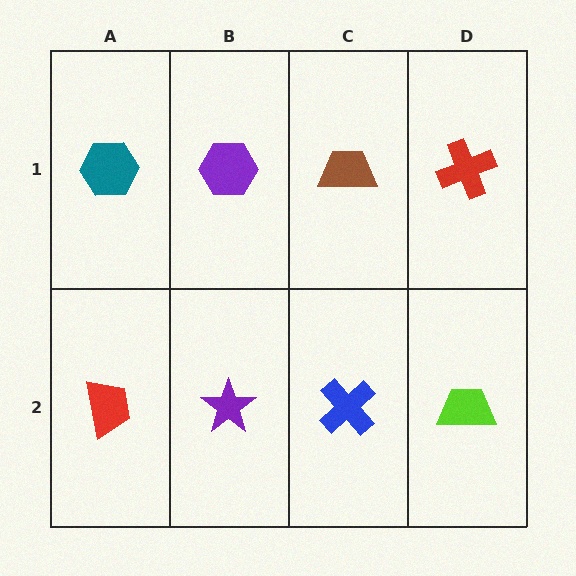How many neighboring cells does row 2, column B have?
3.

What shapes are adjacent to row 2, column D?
A red cross (row 1, column D), a blue cross (row 2, column C).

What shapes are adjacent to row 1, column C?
A blue cross (row 2, column C), a purple hexagon (row 1, column B), a red cross (row 1, column D).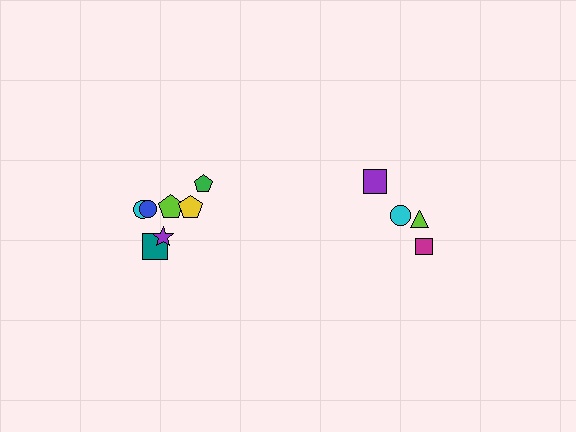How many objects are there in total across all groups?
There are 11 objects.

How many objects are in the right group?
There are 4 objects.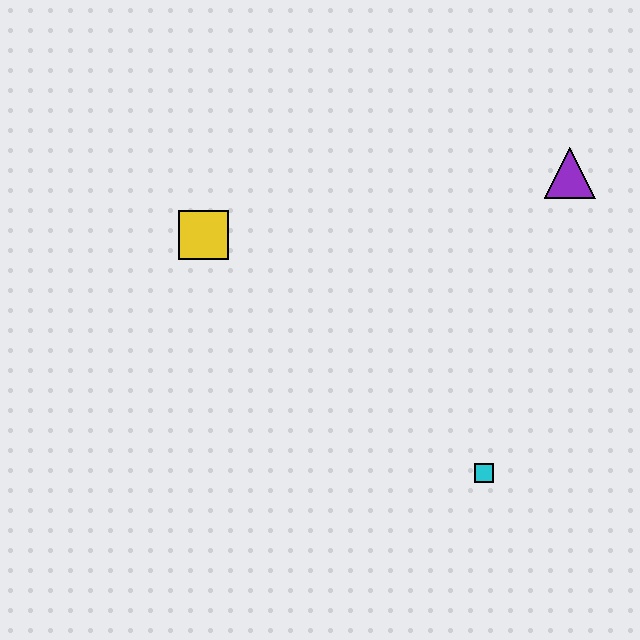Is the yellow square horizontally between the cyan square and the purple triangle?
No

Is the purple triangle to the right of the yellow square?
Yes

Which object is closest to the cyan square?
The purple triangle is closest to the cyan square.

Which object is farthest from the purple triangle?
The yellow square is farthest from the purple triangle.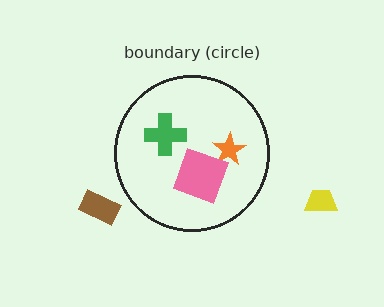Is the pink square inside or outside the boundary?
Inside.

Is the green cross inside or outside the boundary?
Inside.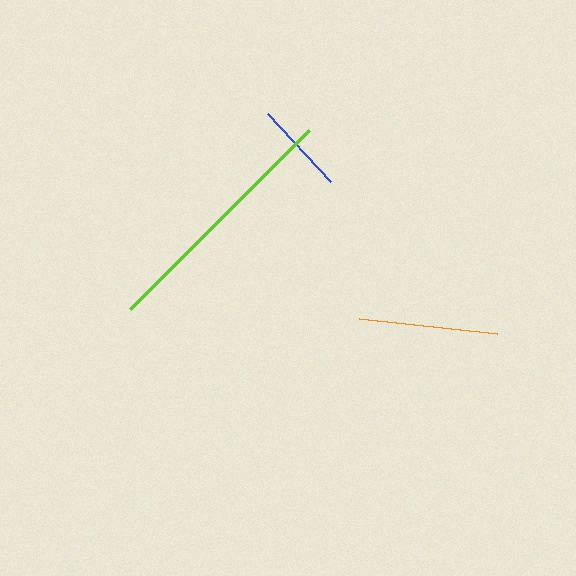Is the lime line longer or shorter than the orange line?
The lime line is longer than the orange line.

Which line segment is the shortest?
The blue line is the shortest at approximately 94 pixels.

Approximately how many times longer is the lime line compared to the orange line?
The lime line is approximately 1.8 times the length of the orange line.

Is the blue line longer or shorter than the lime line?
The lime line is longer than the blue line.